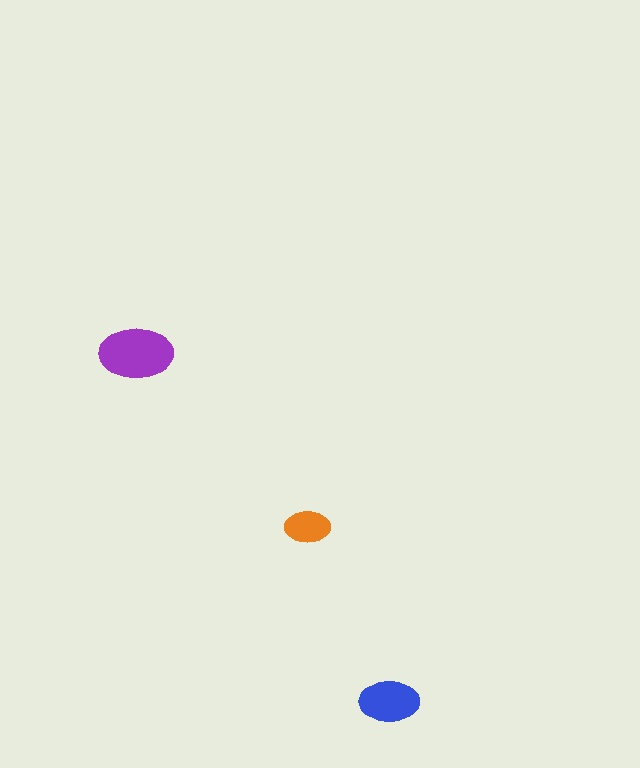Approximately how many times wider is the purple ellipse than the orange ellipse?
About 1.5 times wider.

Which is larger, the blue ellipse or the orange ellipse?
The blue one.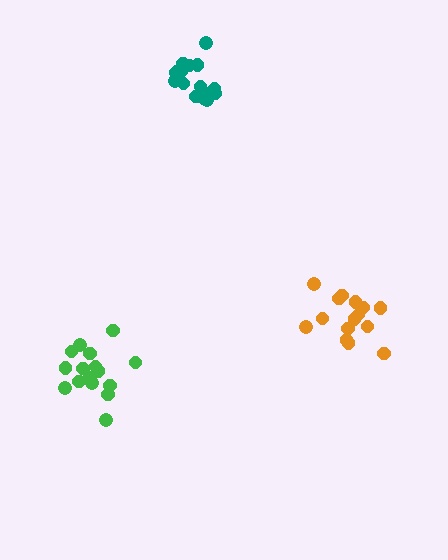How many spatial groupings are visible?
There are 3 spatial groupings.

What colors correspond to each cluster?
The clusters are colored: teal, green, orange.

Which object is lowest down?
The green cluster is bottommost.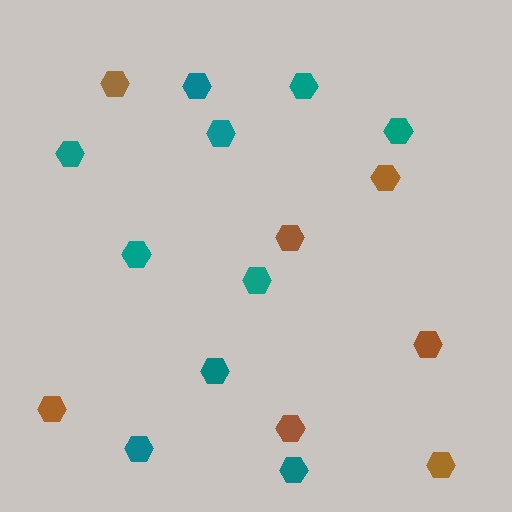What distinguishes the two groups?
There are 2 groups: one group of teal hexagons (10) and one group of brown hexagons (7).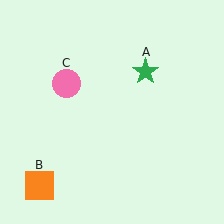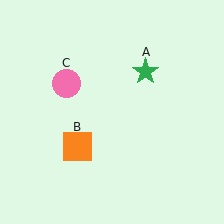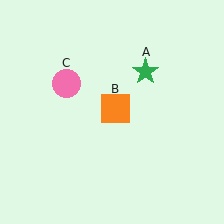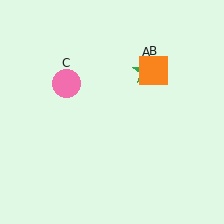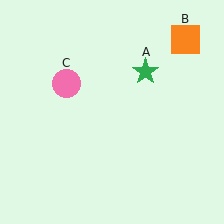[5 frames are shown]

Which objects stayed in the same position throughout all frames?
Green star (object A) and pink circle (object C) remained stationary.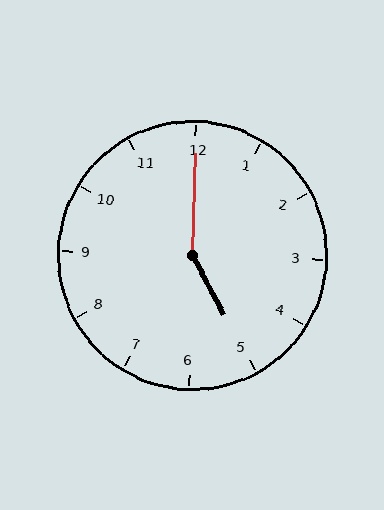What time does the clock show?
5:00.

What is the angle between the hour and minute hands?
Approximately 150 degrees.